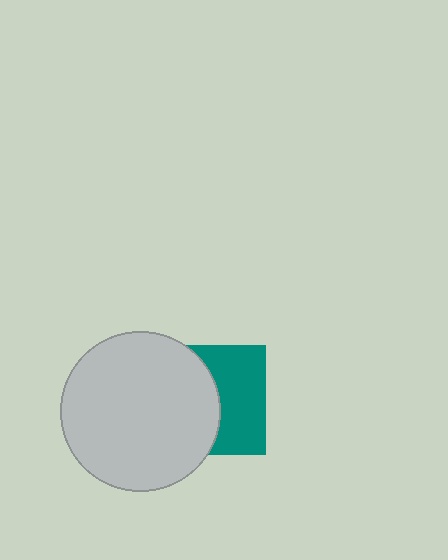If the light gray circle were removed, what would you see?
You would see the complete teal square.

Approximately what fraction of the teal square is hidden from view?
Roughly 52% of the teal square is hidden behind the light gray circle.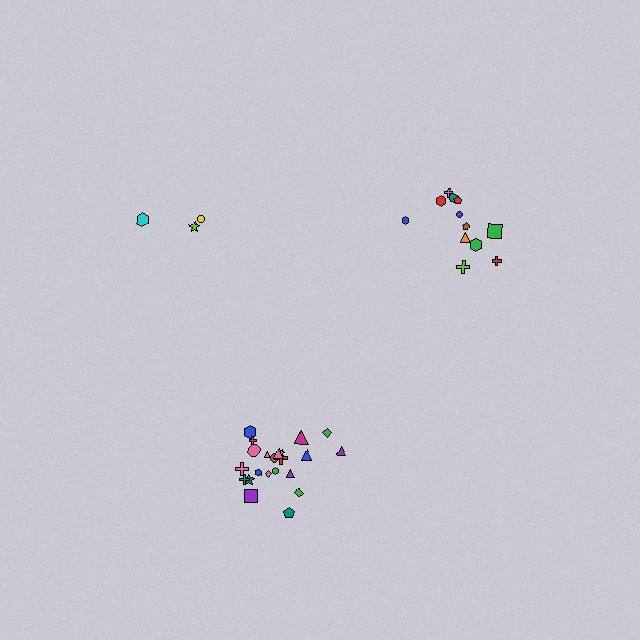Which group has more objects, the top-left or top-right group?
The top-right group.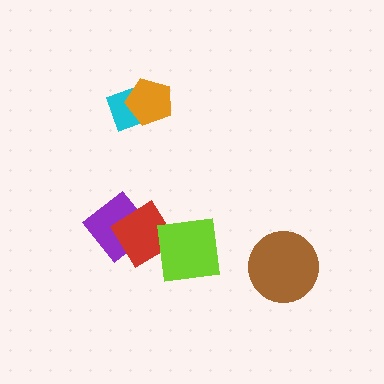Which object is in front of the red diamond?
The lime square is in front of the red diamond.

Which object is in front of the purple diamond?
The red diamond is in front of the purple diamond.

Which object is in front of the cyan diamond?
The orange pentagon is in front of the cyan diamond.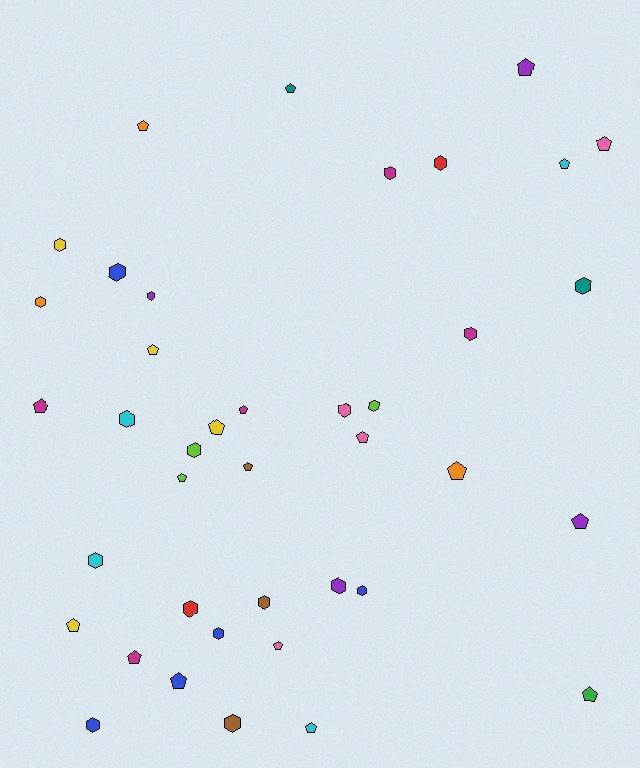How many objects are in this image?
There are 40 objects.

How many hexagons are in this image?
There are 20 hexagons.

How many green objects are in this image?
There is 1 green object.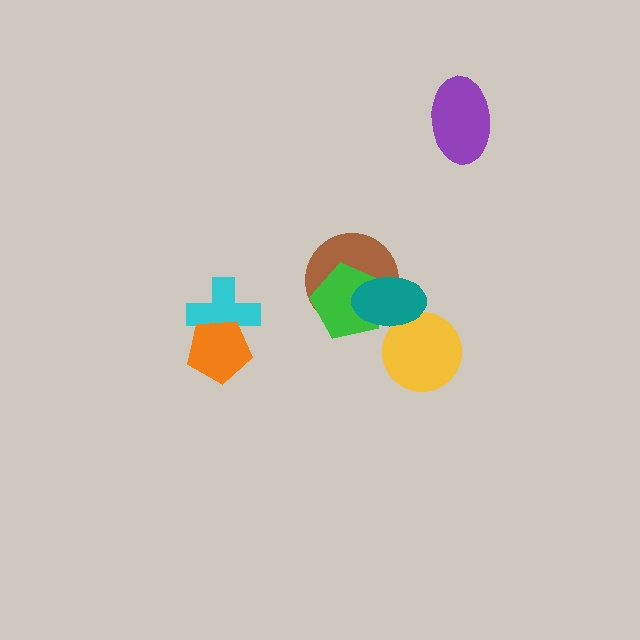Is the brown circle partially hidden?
Yes, it is partially covered by another shape.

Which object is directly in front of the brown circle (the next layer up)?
The green pentagon is directly in front of the brown circle.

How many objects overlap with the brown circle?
2 objects overlap with the brown circle.